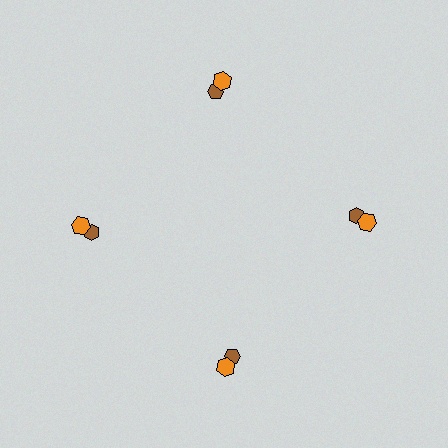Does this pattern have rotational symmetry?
Yes, this pattern has 4-fold rotational symmetry. It looks the same after rotating 90 degrees around the center.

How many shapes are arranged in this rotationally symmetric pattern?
There are 8 shapes, arranged in 4 groups of 2.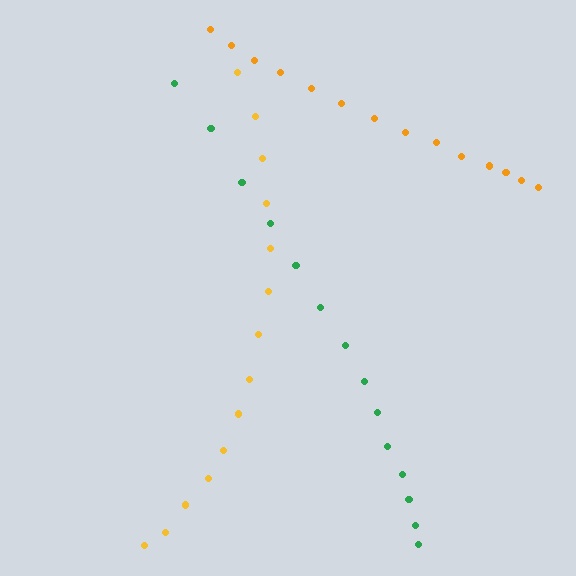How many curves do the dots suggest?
There are 3 distinct paths.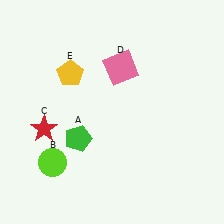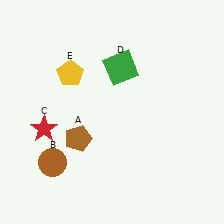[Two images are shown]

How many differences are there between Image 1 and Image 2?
There are 3 differences between the two images.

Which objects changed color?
A changed from green to brown. B changed from lime to brown. D changed from pink to green.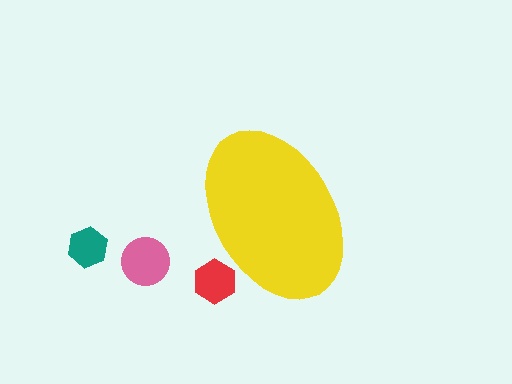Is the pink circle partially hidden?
No, the pink circle is fully visible.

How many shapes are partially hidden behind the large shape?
1 shape is partially hidden.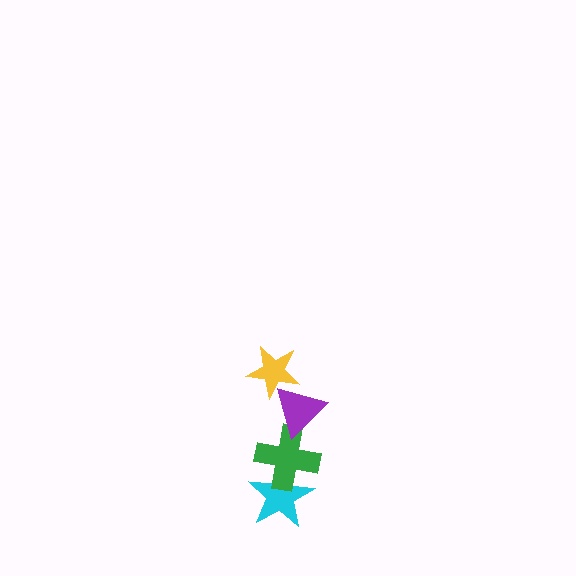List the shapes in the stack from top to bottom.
From top to bottom: the yellow star, the purple triangle, the green cross, the cyan star.